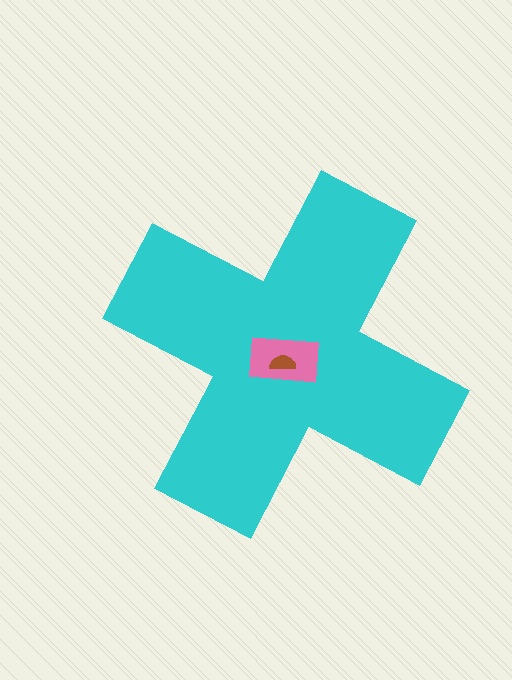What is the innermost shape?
The brown semicircle.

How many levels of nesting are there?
3.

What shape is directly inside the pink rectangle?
The brown semicircle.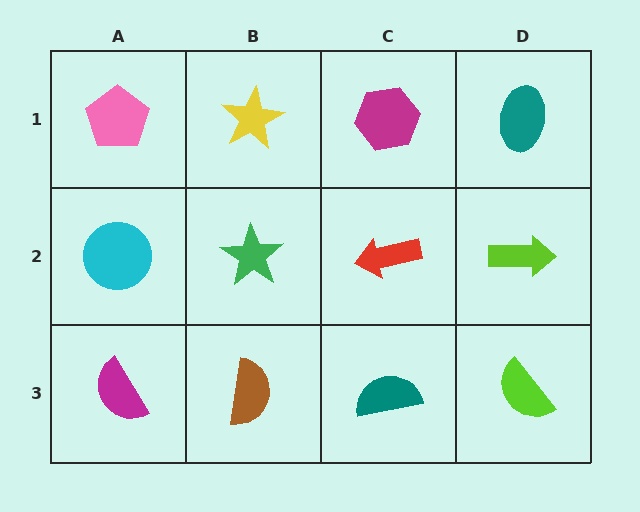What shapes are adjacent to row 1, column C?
A red arrow (row 2, column C), a yellow star (row 1, column B), a teal ellipse (row 1, column D).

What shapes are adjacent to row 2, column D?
A teal ellipse (row 1, column D), a lime semicircle (row 3, column D), a red arrow (row 2, column C).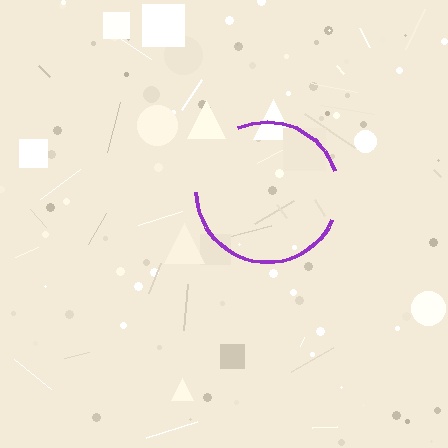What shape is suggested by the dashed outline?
The dashed outline suggests a circle.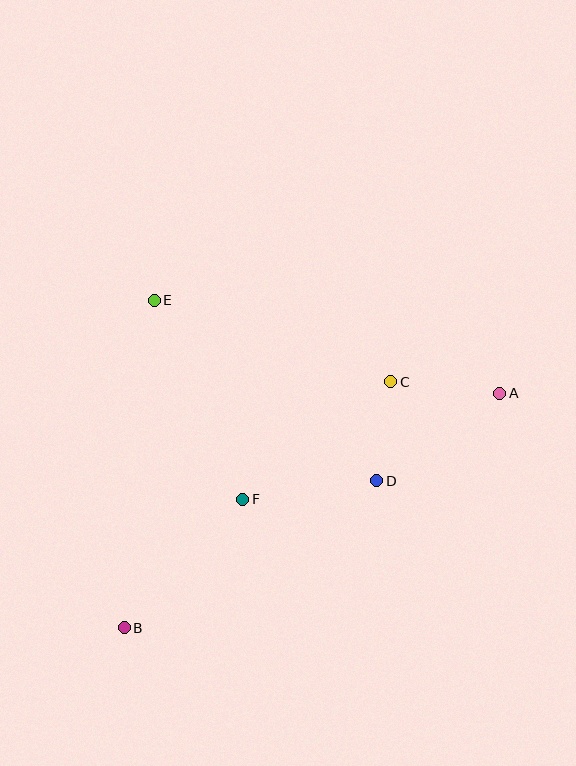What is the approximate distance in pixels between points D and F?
The distance between D and F is approximately 135 pixels.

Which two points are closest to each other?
Points C and D are closest to each other.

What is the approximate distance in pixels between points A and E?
The distance between A and E is approximately 358 pixels.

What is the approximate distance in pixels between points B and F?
The distance between B and F is approximately 175 pixels.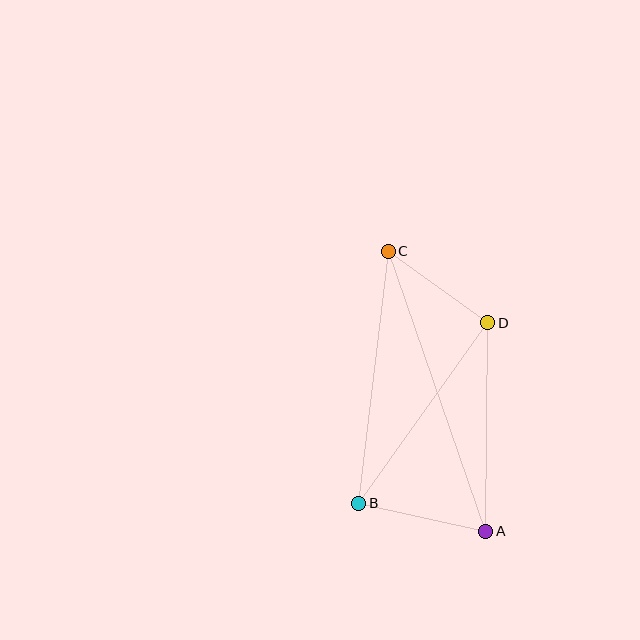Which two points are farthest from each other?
Points A and C are farthest from each other.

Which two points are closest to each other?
Points C and D are closest to each other.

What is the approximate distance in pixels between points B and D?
The distance between B and D is approximately 222 pixels.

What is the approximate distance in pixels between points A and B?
The distance between A and B is approximately 130 pixels.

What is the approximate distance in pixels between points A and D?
The distance between A and D is approximately 208 pixels.